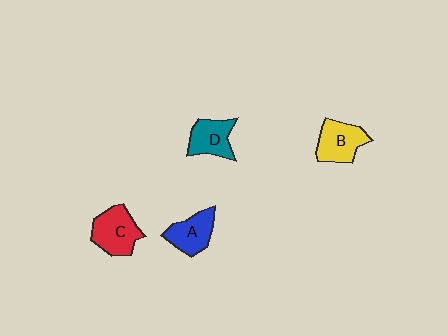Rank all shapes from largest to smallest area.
From largest to smallest: C (red), B (yellow), A (blue), D (teal).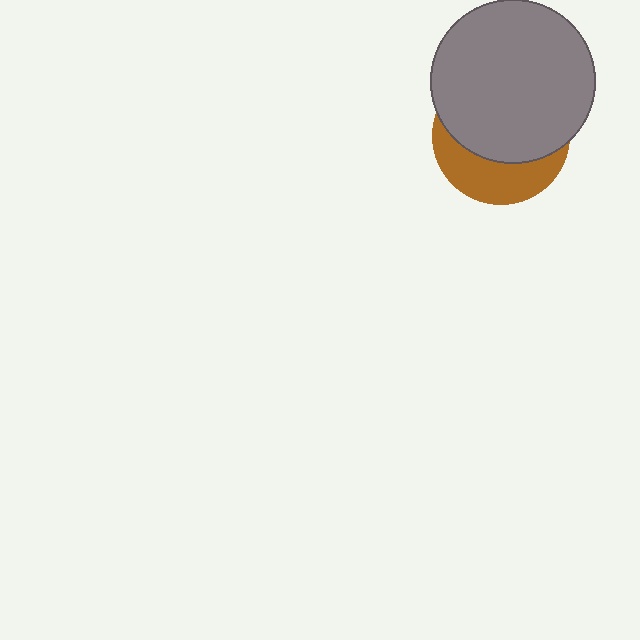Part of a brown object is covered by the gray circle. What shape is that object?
It is a circle.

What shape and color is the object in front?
The object in front is a gray circle.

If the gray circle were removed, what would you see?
You would see the complete brown circle.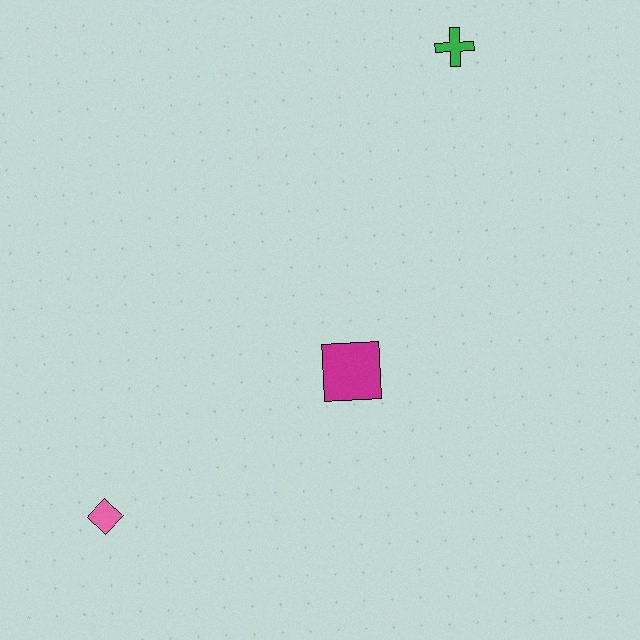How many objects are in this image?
There are 3 objects.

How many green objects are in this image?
There is 1 green object.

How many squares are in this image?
There is 1 square.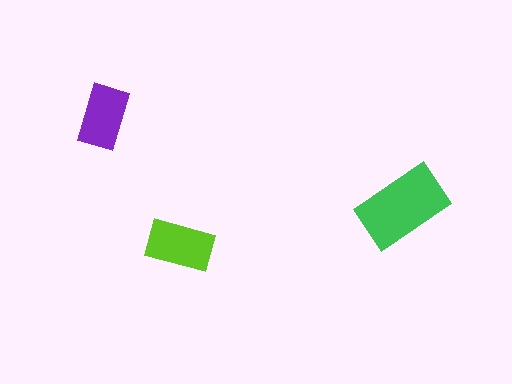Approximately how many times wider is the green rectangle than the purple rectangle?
About 1.5 times wider.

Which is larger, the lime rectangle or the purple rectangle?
The lime one.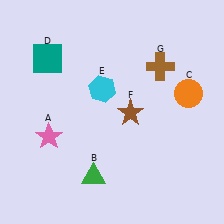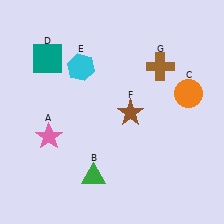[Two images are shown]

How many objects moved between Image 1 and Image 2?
1 object moved between the two images.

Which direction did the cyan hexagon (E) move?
The cyan hexagon (E) moved up.